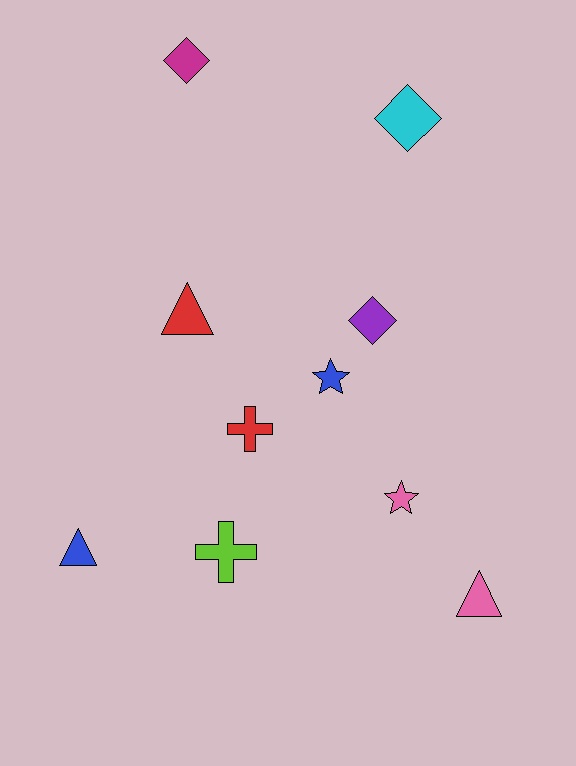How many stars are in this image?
There are 2 stars.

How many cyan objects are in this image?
There is 1 cyan object.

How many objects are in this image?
There are 10 objects.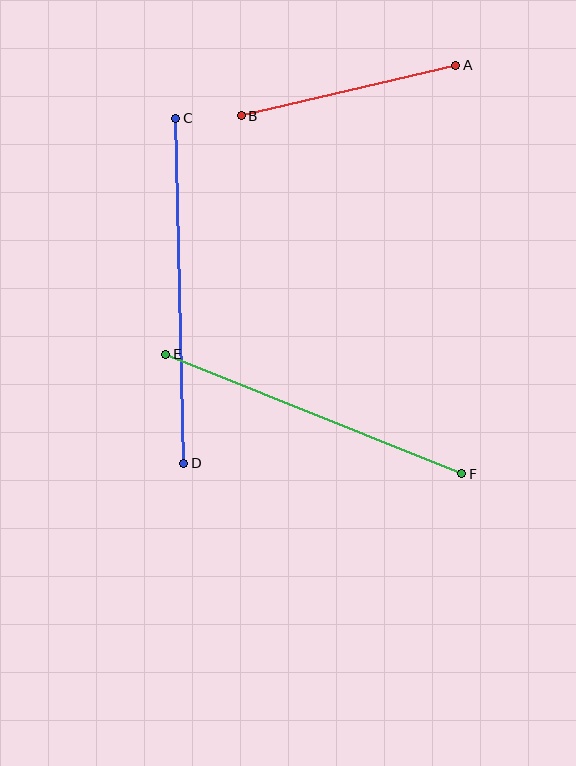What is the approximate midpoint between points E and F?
The midpoint is at approximately (314, 414) pixels.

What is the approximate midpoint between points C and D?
The midpoint is at approximately (180, 291) pixels.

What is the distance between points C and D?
The distance is approximately 345 pixels.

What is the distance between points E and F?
The distance is approximately 319 pixels.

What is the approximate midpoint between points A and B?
The midpoint is at approximately (349, 90) pixels.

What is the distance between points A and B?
The distance is approximately 220 pixels.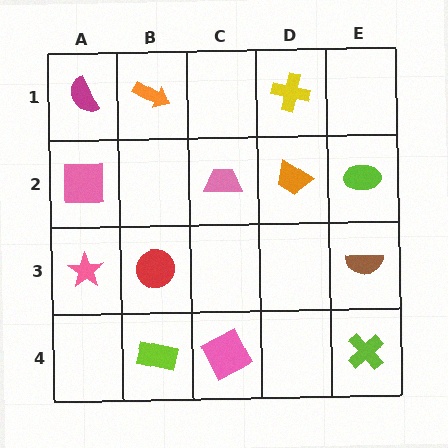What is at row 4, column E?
A lime cross.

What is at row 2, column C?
A pink trapezoid.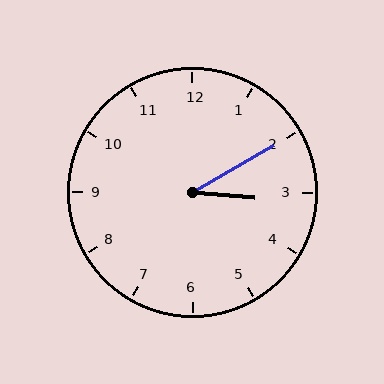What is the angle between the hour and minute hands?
Approximately 35 degrees.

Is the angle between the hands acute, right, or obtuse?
It is acute.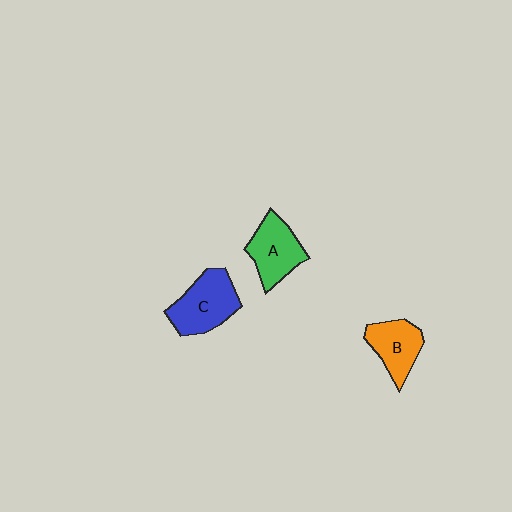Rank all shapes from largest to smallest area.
From largest to smallest: C (blue), A (green), B (orange).